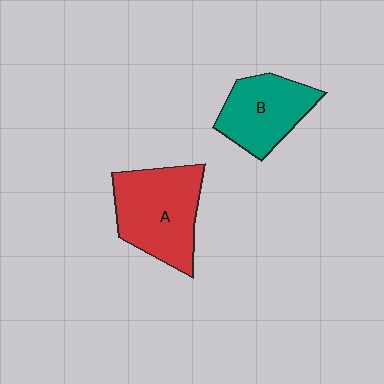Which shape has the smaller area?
Shape B (teal).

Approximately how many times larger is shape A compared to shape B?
Approximately 1.3 times.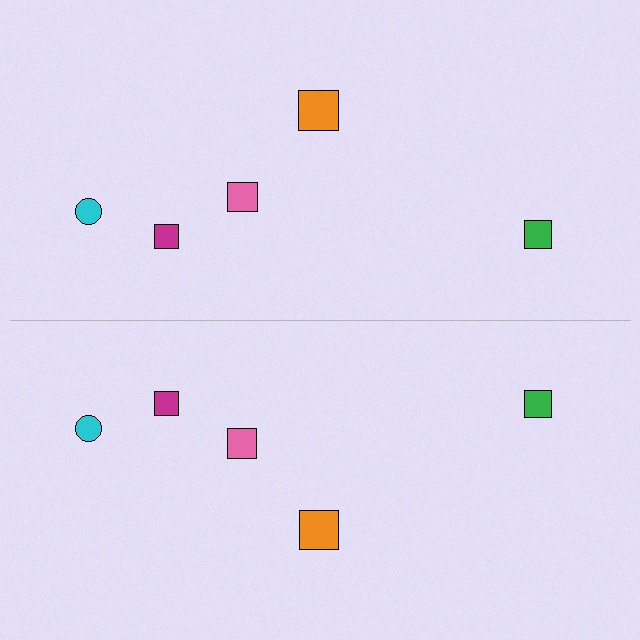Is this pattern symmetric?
Yes, this pattern has bilateral (reflection) symmetry.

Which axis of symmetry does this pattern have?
The pattern has a horizontal axis of symmetry running through the center of the image.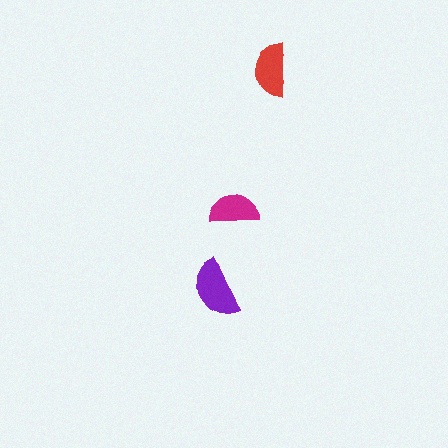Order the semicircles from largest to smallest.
the purple one, the red one, the magenta one.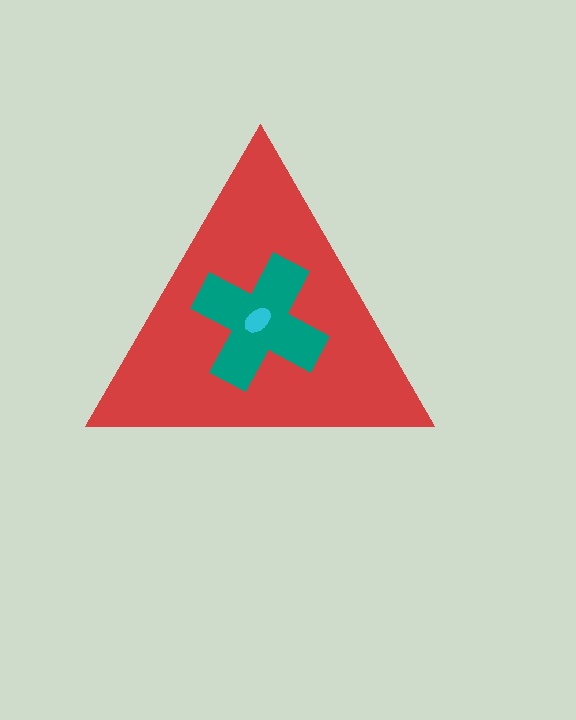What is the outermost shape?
The red triangle.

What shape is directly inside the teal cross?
The cyan ellipse.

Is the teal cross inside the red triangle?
Yes.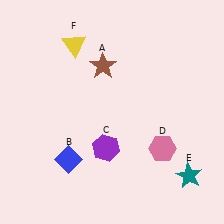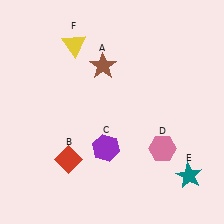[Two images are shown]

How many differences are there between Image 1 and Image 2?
There is 1 difference between the two images.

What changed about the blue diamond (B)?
In Image 1, B is blue. In Image 2, it changed to red.